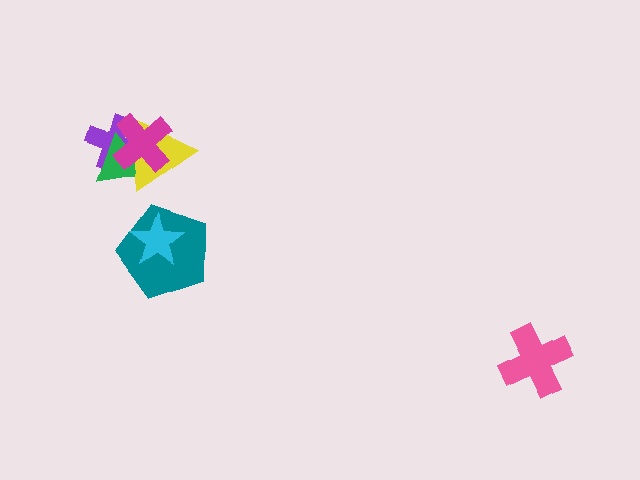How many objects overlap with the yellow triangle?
3 objects overlap with the yellow triangle.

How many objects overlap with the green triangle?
3 objects overlap with the green triangle.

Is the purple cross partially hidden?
Yes, it is partially covered by another shape.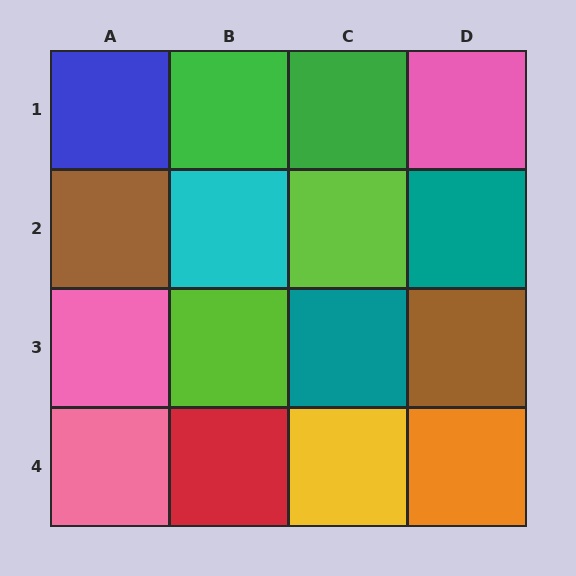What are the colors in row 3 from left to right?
Pink, lime, teal, brown.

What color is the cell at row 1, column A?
Blue.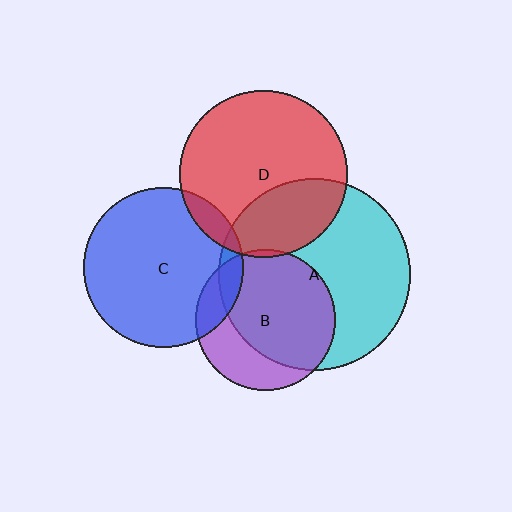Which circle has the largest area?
Circle A (cyan).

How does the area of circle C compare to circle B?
Approximately 1.3 times.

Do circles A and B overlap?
Yes.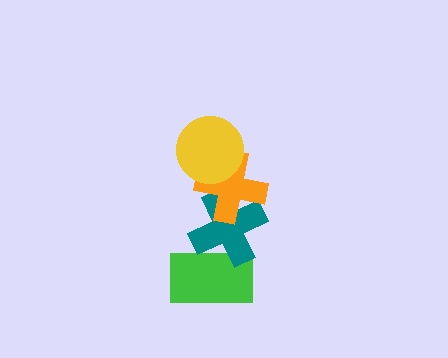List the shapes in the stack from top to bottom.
From top to bottom: the yellow circle, the orange cross, the teal cross, the green rectangle.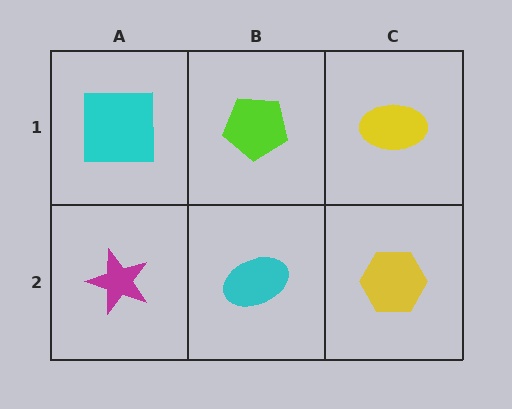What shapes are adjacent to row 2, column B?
A lime pentagon (row 1, column B), a magenta star (row 2, column A), a yellow hexagon (row 2, column C).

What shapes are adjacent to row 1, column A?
A magenta star (row 2, column A), a lime pentagon (row 1, column B).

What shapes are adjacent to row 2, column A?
A cyan square (row 1, column A), a cyan ellipse (row 2, column B).